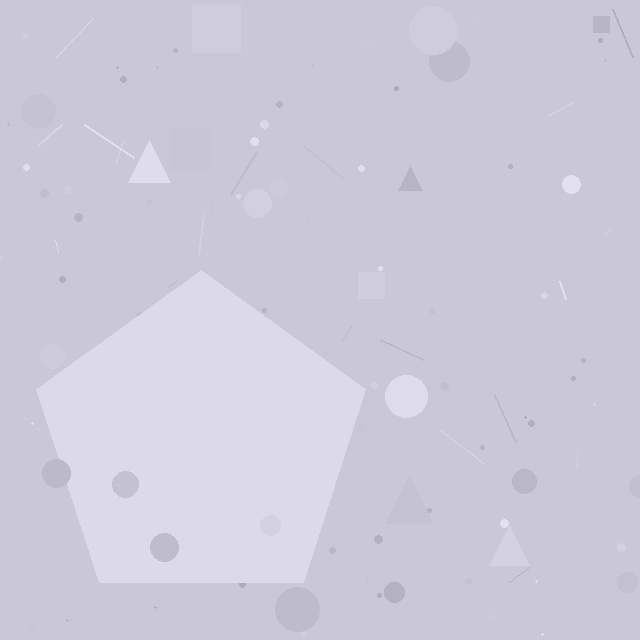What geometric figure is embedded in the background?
A pentagon is embedded in the background.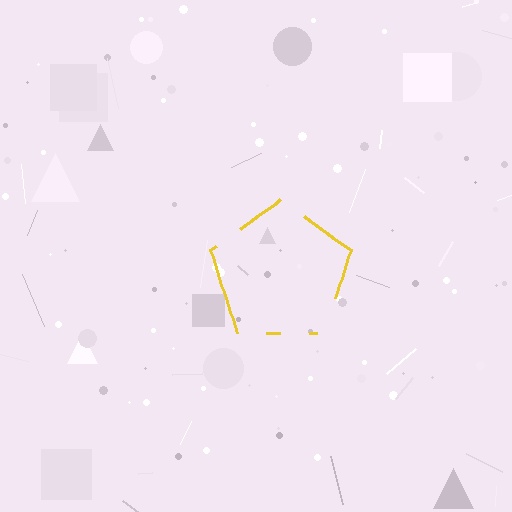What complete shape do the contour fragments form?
The contour fragments form a pentagon.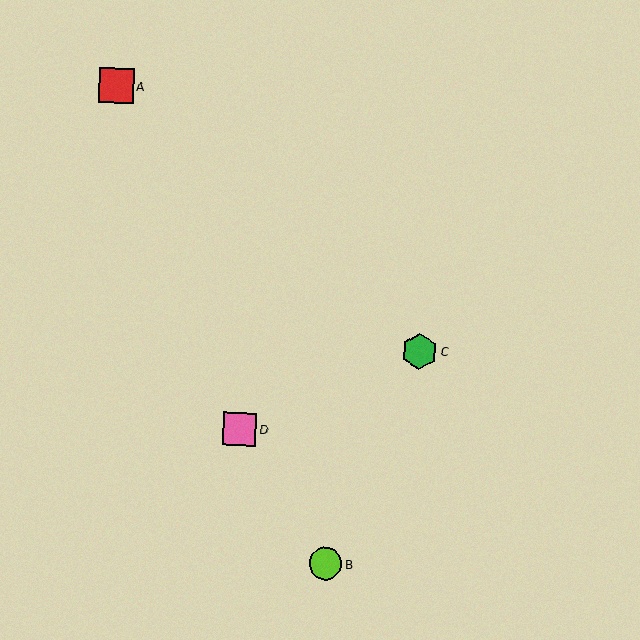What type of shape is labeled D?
Shape D is a pink square.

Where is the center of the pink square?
The center of the pink square is at (240, 429).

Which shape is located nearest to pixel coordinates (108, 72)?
The red square (labeled A) at (116, 85) is nearest to that location.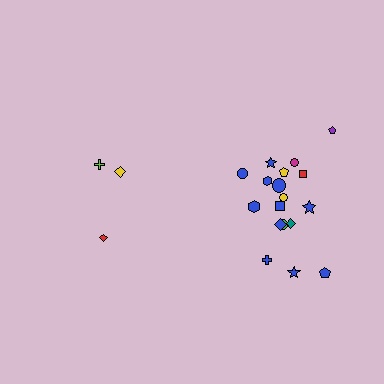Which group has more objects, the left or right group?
The right group.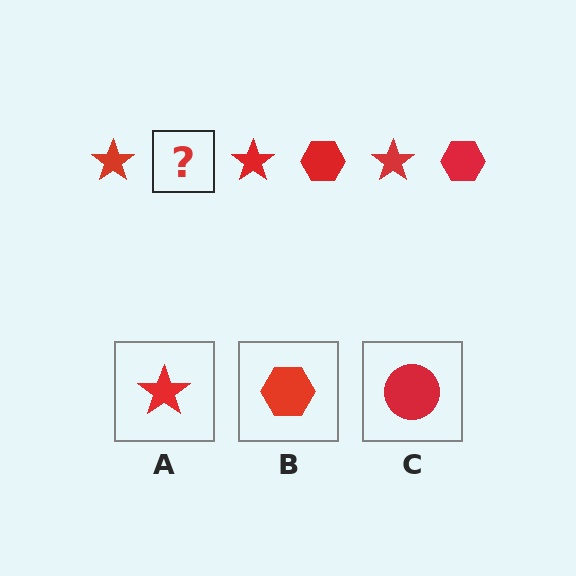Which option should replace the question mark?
Option B.